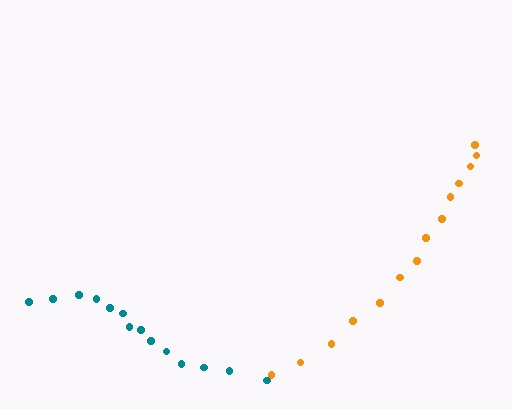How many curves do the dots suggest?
There are 2 distinct paths.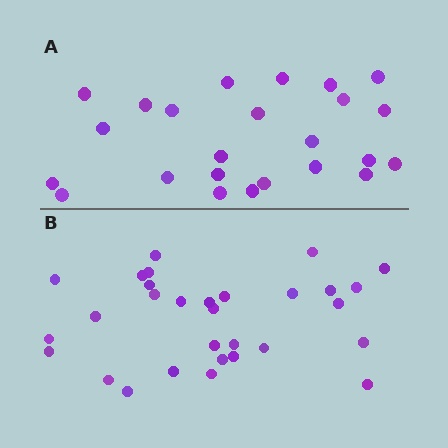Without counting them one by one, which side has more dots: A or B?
Region B (the bottom region) has more dots.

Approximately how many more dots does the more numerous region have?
Region B has about 6 more dots than region A.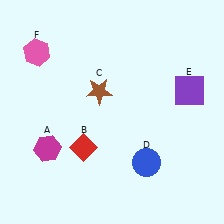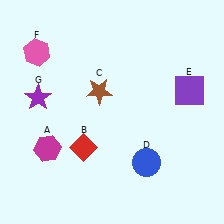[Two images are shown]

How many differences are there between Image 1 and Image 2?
There is 1 difference between the two images.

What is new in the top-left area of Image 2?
A purple star (G) was added in the top-left area of Image 2.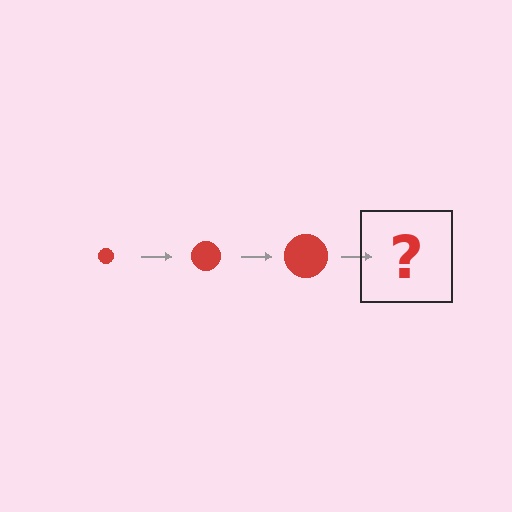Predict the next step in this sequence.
The next step is a red circle, larger than the previous one.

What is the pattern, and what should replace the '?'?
The pattern is that the circle gets progressively larger each step. The '?' should be a red circle, larger than the previous one.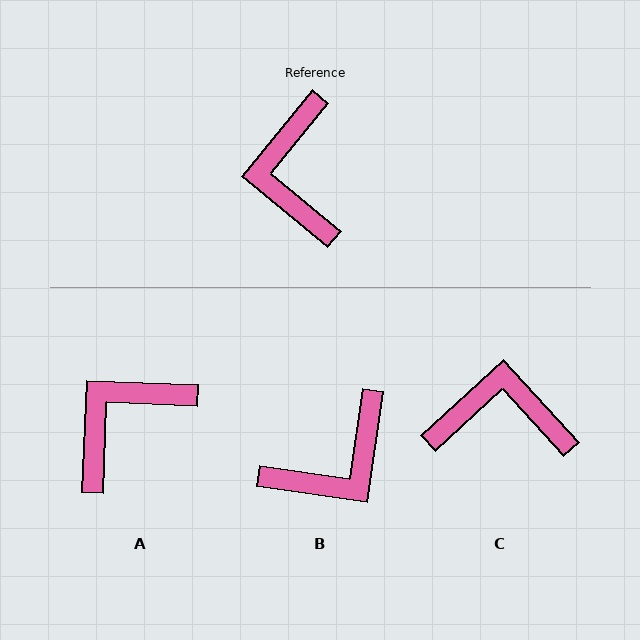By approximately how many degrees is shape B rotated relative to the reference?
Approximately 121 degrees counter-clockwise.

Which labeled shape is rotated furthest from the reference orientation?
B, about 121 degrees away.